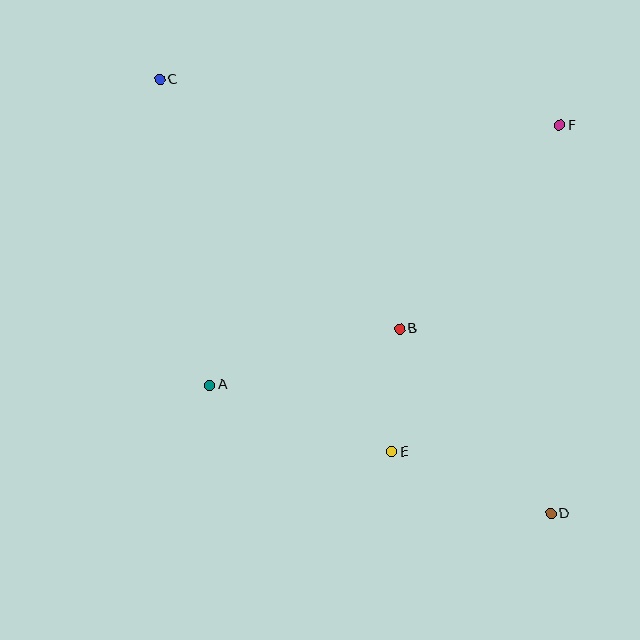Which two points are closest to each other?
Points B and E are closest to each other.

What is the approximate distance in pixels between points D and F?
The distance between D and F is approximately 388 pixels.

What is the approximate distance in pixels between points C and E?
The distance between C and E is approximately 439 pixels.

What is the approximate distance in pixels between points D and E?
The distance between D and E is approximately 171 pixels.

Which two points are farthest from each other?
Points C and D are farthest from each other.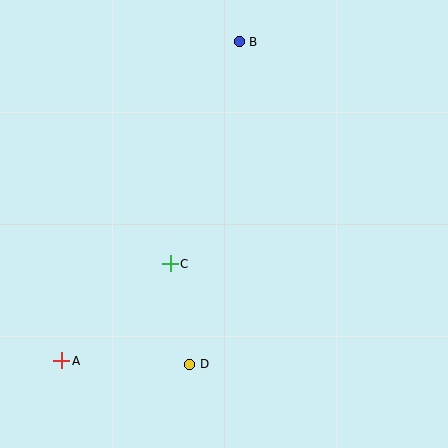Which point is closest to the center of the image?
Point C at (170, 264) is closest to the center.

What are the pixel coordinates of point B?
Point B is at (239, 42).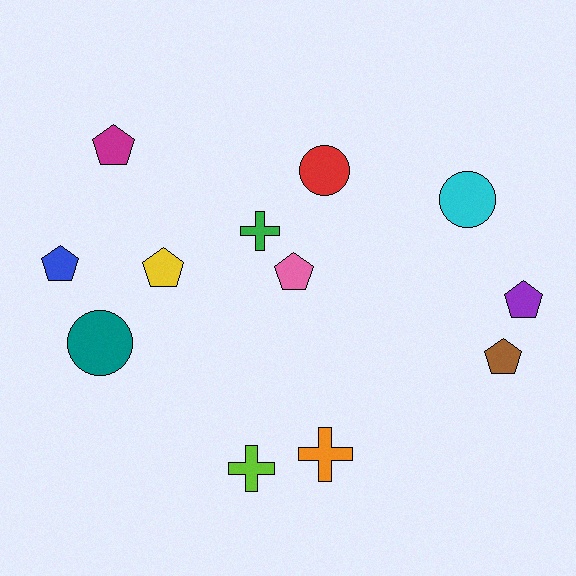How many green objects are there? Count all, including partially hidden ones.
There is 1 green object.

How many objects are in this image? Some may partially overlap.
There are 12 objects.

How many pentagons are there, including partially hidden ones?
There are 6 pentagons.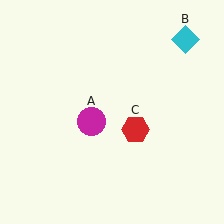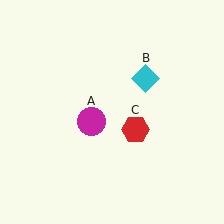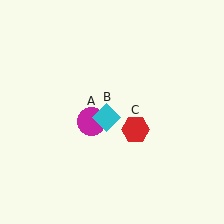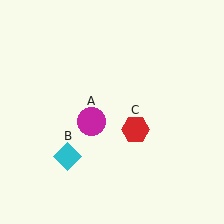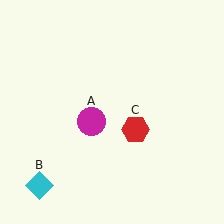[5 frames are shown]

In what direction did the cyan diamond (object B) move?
The cyan diamond (object B) moved down and to the left.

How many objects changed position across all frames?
1 object changed position: cyan diamond (object B).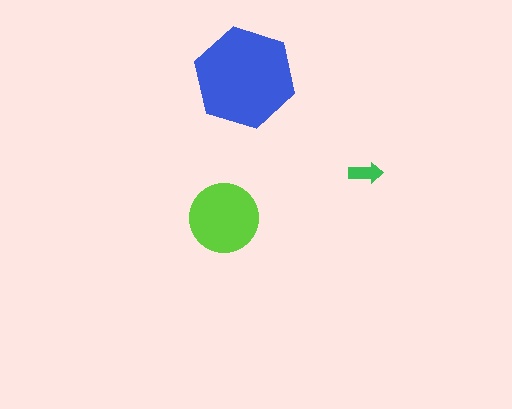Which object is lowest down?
The lime circle is bottommost.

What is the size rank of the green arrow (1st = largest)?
3rd.